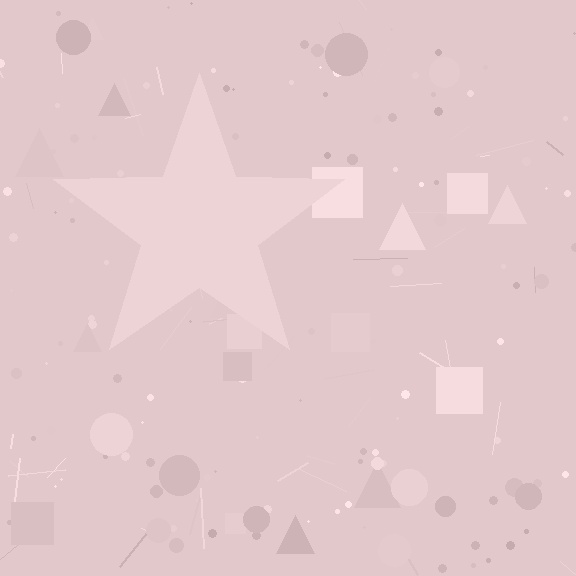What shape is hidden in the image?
A star is hidden in the image.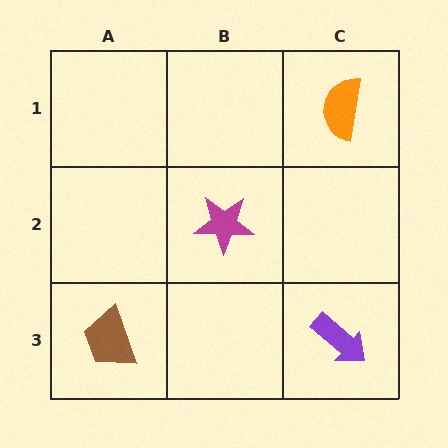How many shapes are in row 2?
1 shape.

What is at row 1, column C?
An orange semicircle.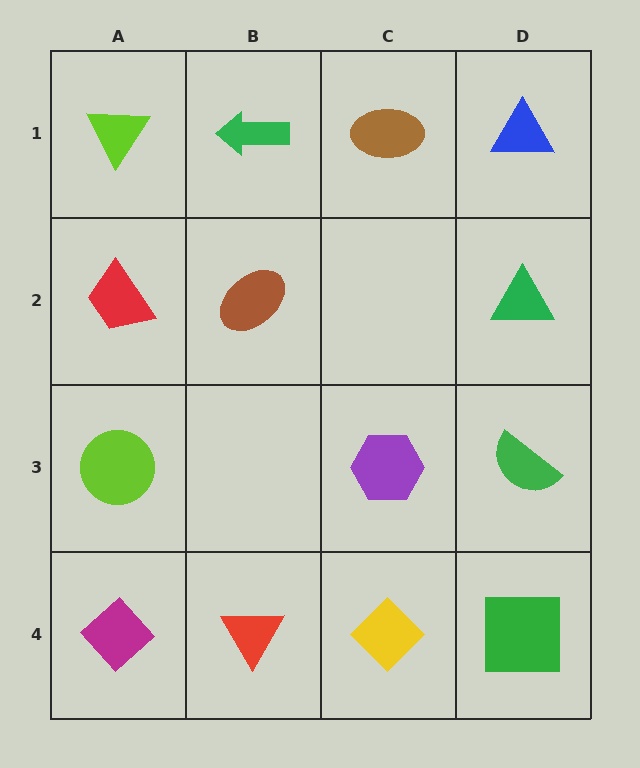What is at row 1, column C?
A brown ellipse.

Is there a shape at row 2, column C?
No, that cell is empty.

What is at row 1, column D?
A blue triangle.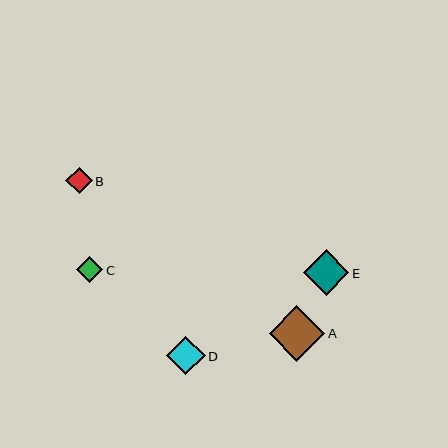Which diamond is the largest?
Diamond A is the largest with a size of approximately 56 pixels.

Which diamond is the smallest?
Diamond B is the smallest with a size of approximately 26 pixels.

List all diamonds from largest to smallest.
From largest to smallest: A, E, D, C, B.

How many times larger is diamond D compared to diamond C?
Diamond D is approximately 1.4 times the size of diamond C.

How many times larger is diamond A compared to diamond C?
Diamond A is approximately 2.1 times the size of diamond C.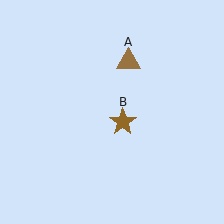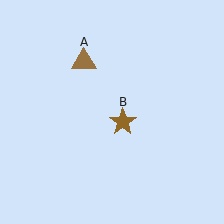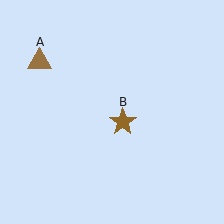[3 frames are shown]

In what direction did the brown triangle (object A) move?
The brown triangle (object A) moved left.